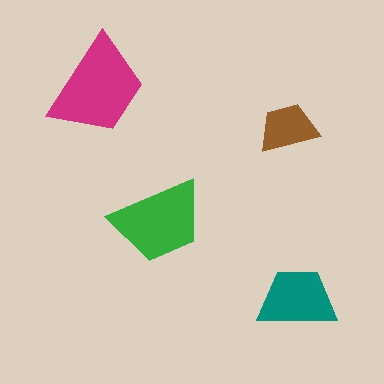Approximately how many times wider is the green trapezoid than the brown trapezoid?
About 1.5 times wider.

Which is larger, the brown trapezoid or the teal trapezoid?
The teal one.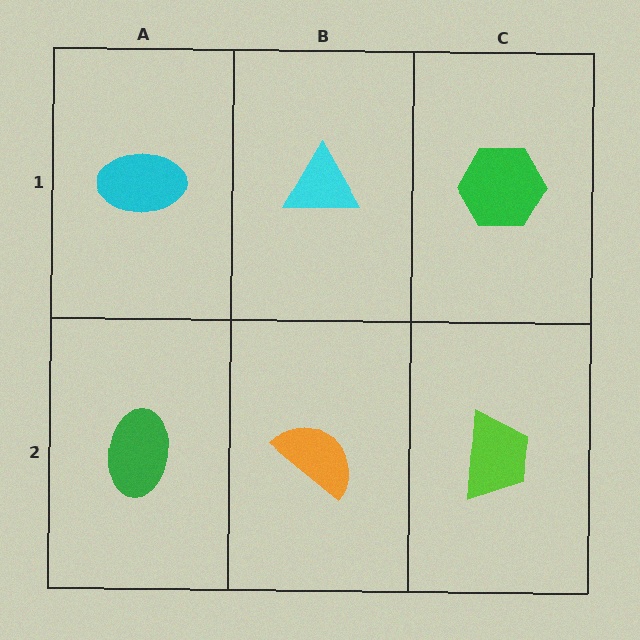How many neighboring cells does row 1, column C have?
2.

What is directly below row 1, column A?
A green ellipse.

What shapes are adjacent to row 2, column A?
A cyan ellipse (row 1, column A), an orange semicircle (row 2, column B).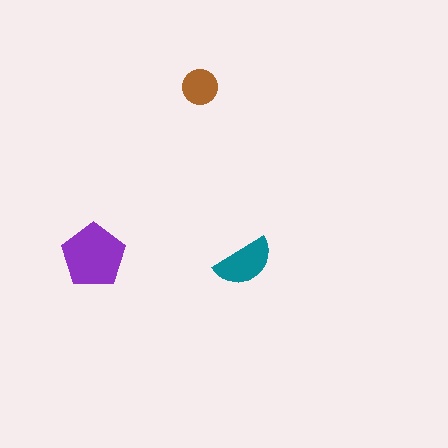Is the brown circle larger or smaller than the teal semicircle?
Smaller.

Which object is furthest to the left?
The purple pentagon is leftmost.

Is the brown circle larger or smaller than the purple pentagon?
Smaller.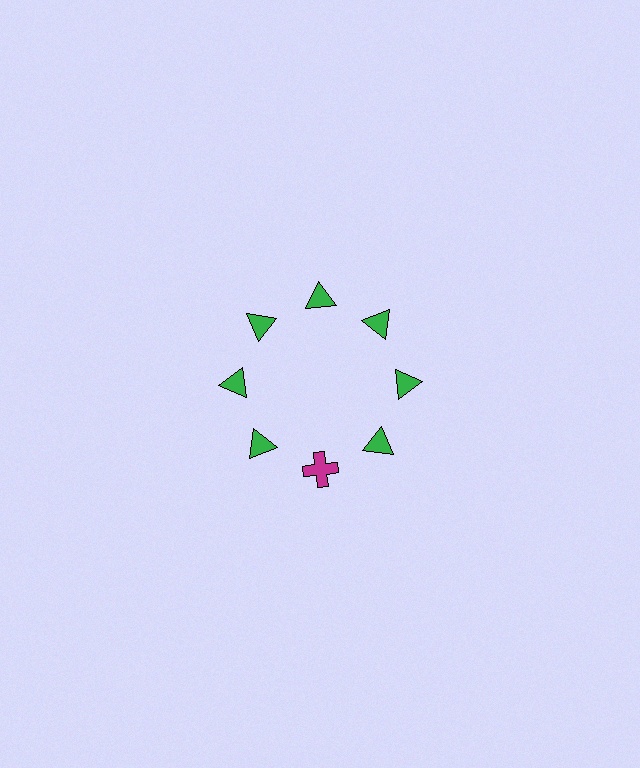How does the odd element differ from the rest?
It differs in both color (magenta instead of green) and shape (cross instead of triangle).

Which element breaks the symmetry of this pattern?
The magenta cross at roughly the 6 o'clock position breaks the symmetry. All other shapes are green triangles.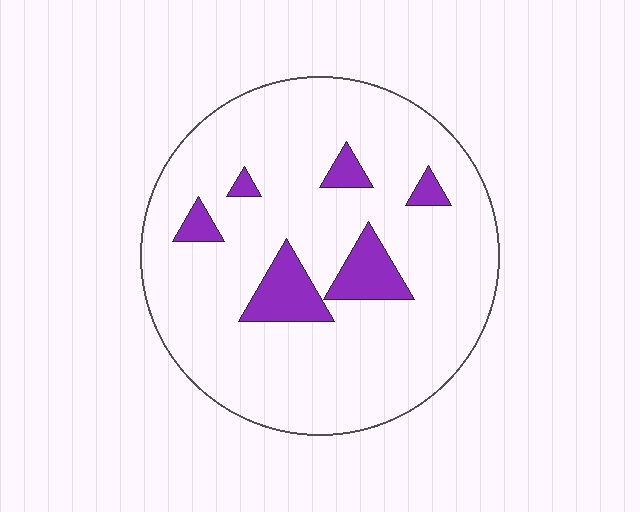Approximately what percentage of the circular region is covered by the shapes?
Approximately 10%.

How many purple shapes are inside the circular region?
6.